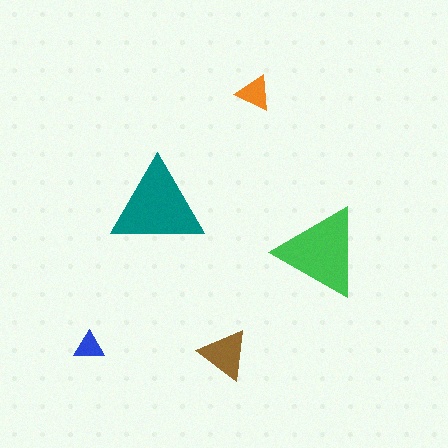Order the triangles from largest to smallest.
the teal one, the green one, the brown one, the orange one, the blue one.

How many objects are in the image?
There are 5 objects in the image.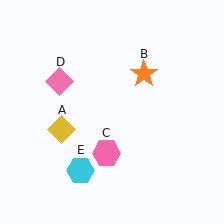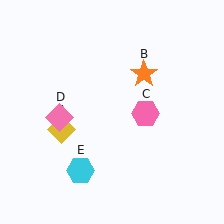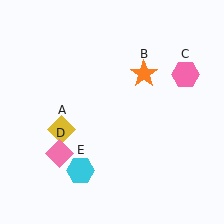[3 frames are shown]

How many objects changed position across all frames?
2 objects changed position: pink hexagon (object C), pink diamond (object D).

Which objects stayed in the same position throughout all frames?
Yellow diamond (object A) and orange star (object B) and cyan hexagon (object E) remained stationary.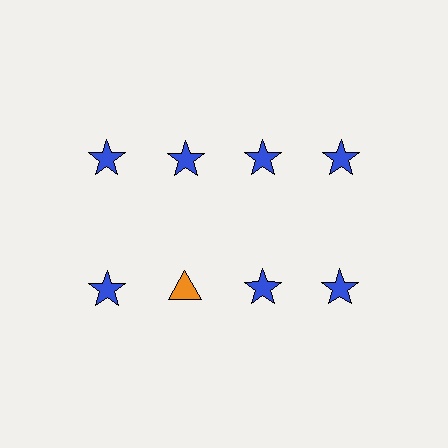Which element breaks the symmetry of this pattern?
The orange triangle in the second row, second from left column breaks the symmetry. All other shapes are blue stars.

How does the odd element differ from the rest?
It differs in both color (orange instead of blue) and shape (triangle instead of star).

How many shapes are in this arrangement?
There are 8 shapes arranged in a grid pattern.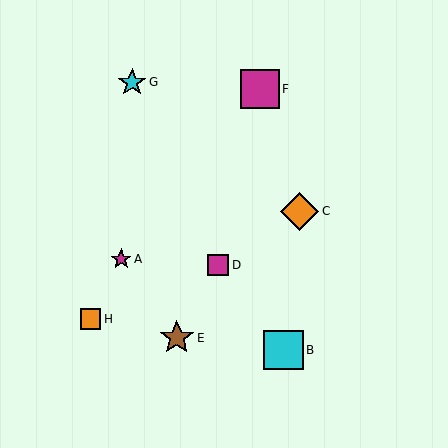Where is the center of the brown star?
The center of the brown star is at (177, 338).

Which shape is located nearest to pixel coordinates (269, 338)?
The cyan square (labeled B) at (284, 350) is nearest to that location.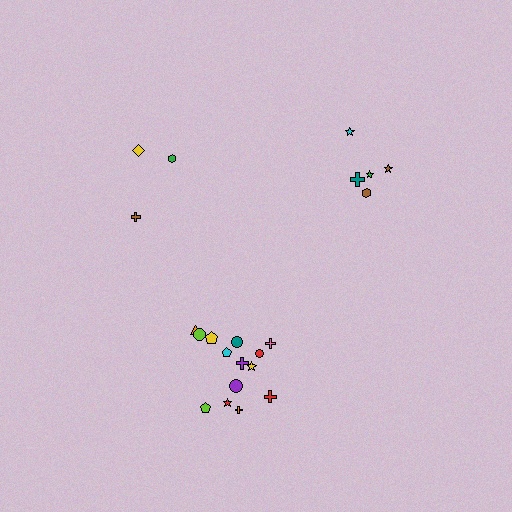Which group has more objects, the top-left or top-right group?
The top-right group.